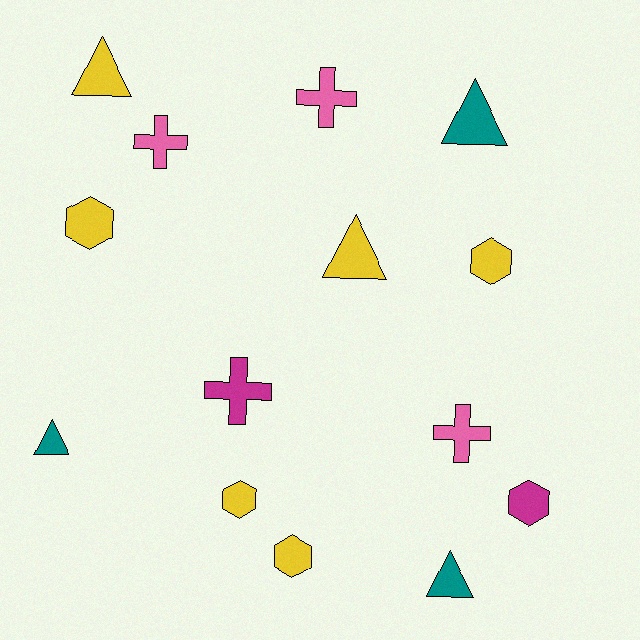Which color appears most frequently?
Yellow, with 6 objects.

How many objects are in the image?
There are 14 objects.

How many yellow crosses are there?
There are no yellow crosses.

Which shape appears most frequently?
Triangle, with 5 objects.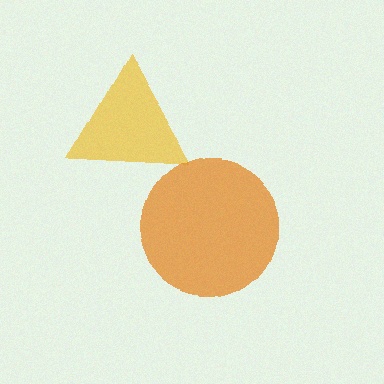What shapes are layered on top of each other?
The layered shapes are: a yellow triangle, an orange circle.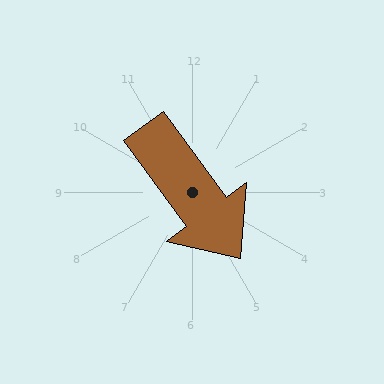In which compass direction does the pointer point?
Southeast.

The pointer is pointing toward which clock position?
Roughly 5 o'clock.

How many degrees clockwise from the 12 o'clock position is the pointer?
Approximately 144 degrees.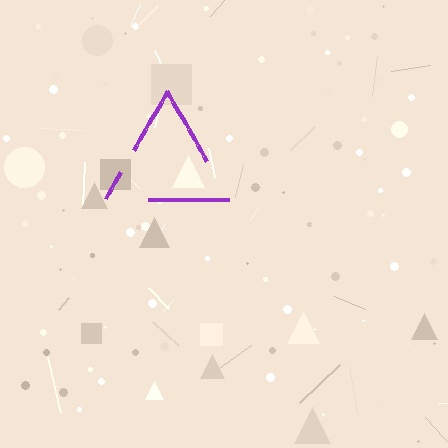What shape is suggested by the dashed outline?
The dashed outline suggests a triangle.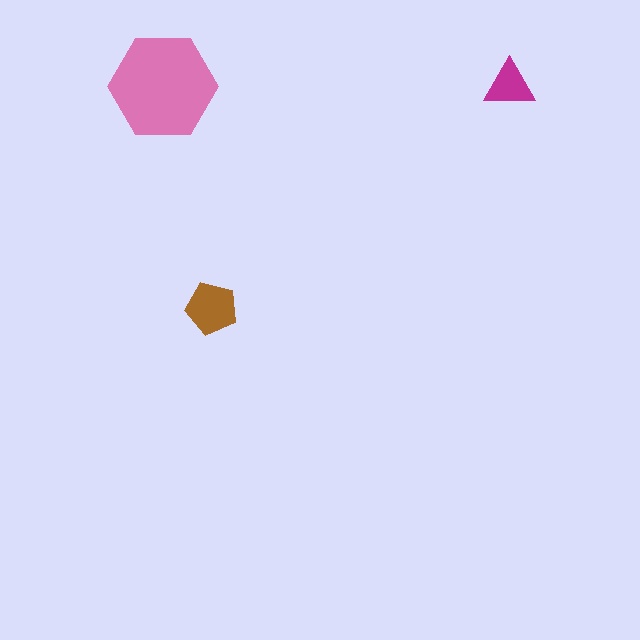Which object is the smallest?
The magenta triangle.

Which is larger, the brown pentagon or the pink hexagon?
The pink hexagon.